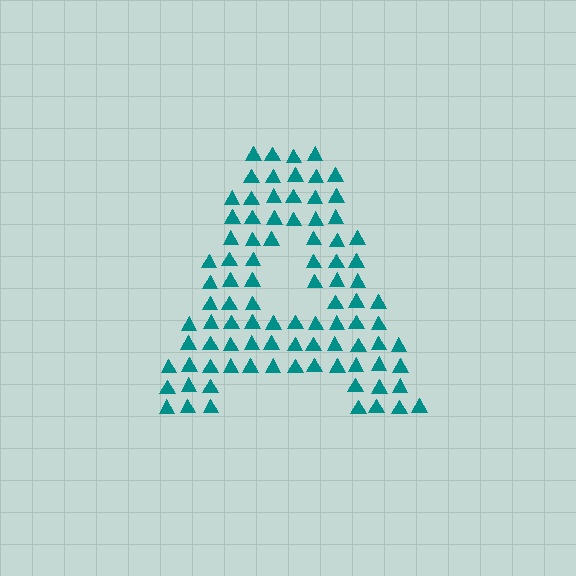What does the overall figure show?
The overall figure shows the letter A.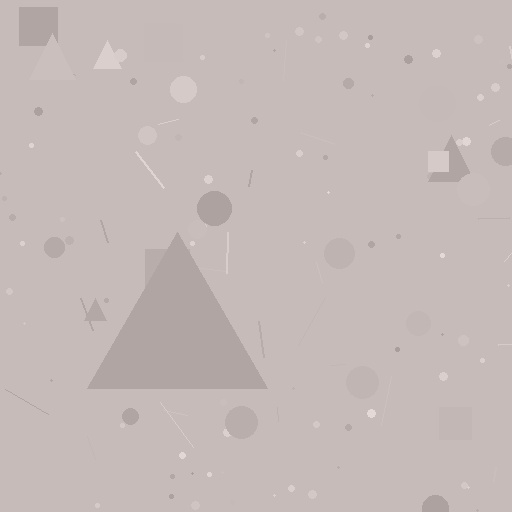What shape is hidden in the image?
A triangle is hidden in the image.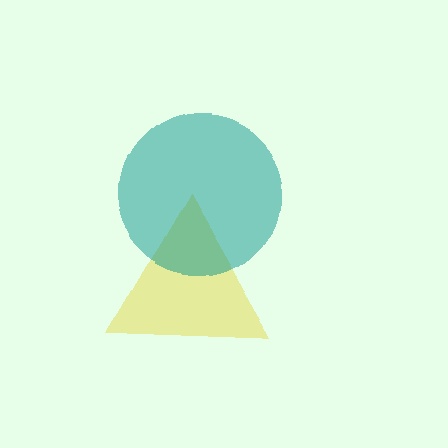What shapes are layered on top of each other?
The layered shapes are: a yellow triangle, a teal circle.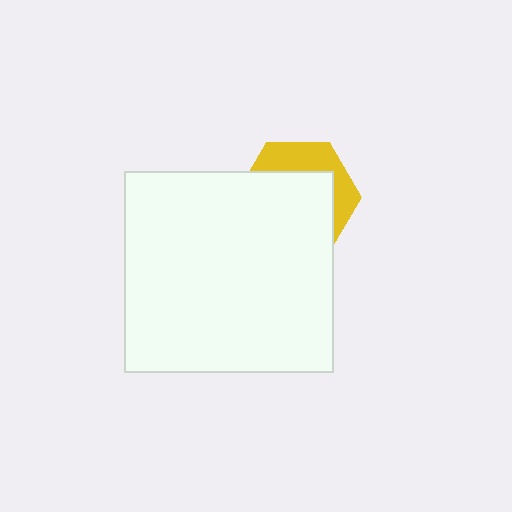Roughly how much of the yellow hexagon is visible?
A small part of it is visible (roughly 35%).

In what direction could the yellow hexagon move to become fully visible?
The yellow hexagon could move up. That would shift it out from behind the white rectangle entirely.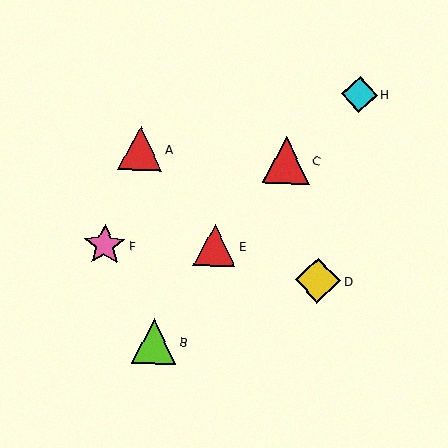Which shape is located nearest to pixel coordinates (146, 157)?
The red triangle (labeled A) at (140, 148) is nearest to that location.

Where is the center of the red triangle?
The center of the red triangle is at (140, 148).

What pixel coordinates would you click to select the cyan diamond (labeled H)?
Click at (359, 94) to select the cyan diamond H.